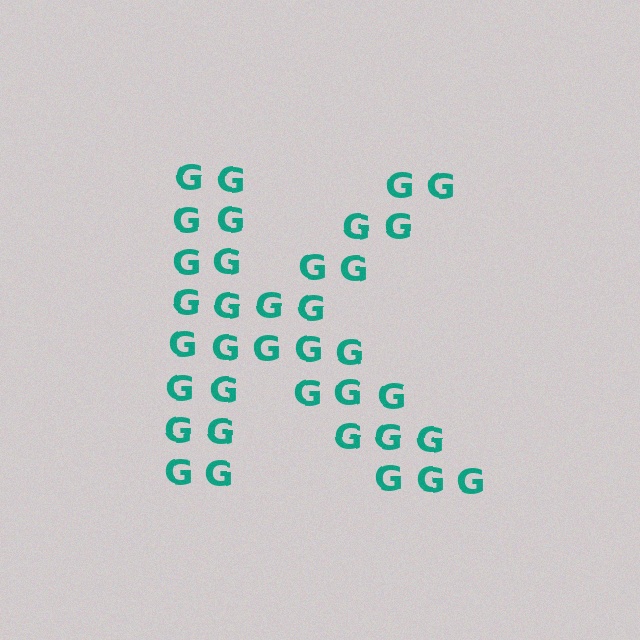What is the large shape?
The large shape is the letter K.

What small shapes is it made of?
It is made of small letter G's.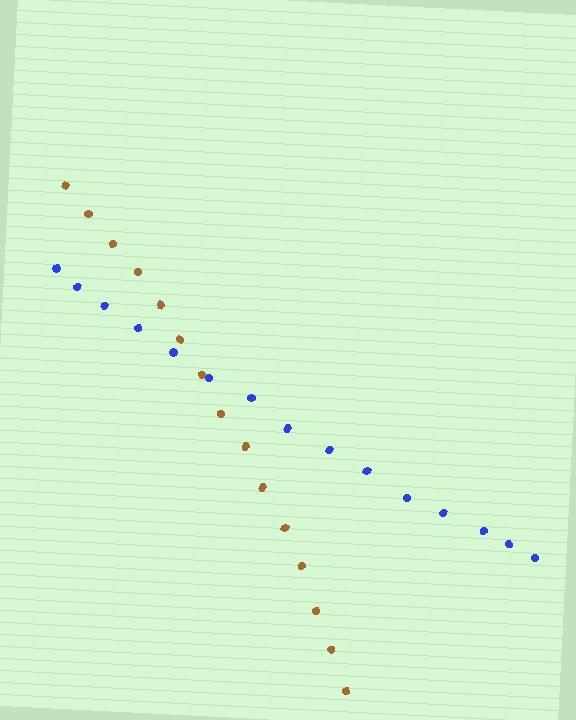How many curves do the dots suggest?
There are 2 distinct paths.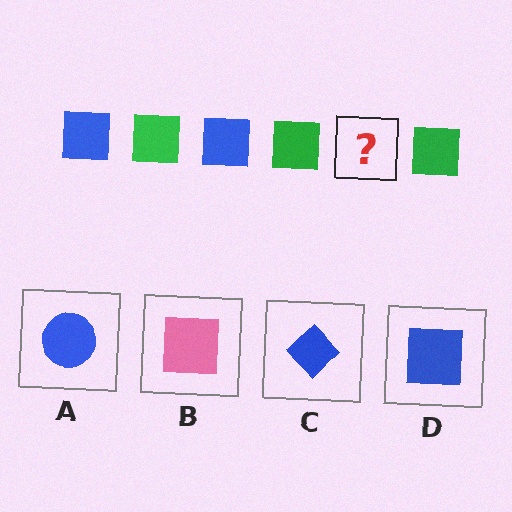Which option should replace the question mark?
Option D.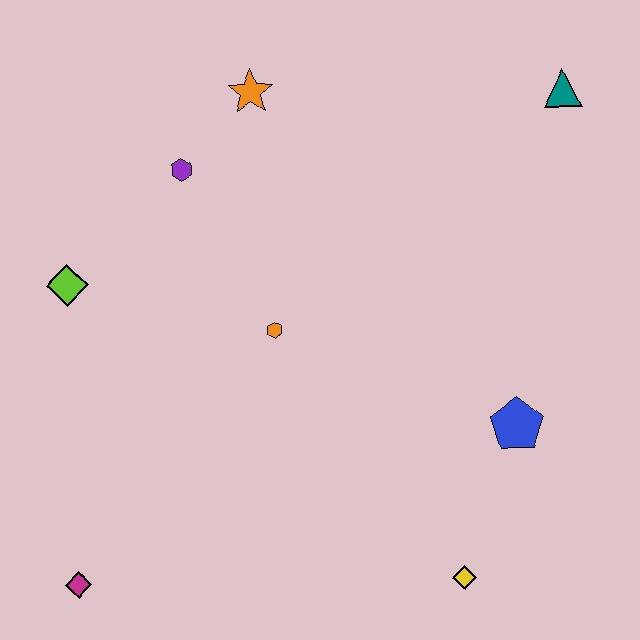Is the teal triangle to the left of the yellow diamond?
No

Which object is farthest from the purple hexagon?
The yellow diamond is farthest from the purple hexagon.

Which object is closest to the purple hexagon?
The orange star is closest to the purple hexagon.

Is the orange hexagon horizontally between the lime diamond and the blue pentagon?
Yes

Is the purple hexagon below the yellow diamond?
No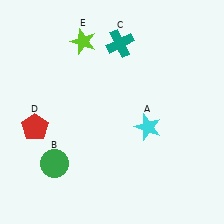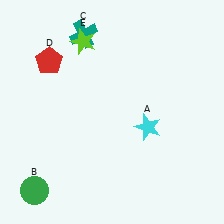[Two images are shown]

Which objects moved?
The objects that moved are: the green circle (B), the teal cross (C), the red pentagon (D).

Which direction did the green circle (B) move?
The green circle (B) moved down.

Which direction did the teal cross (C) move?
The teal cross (C) moved left.